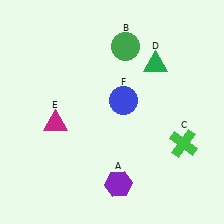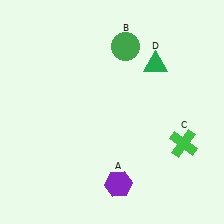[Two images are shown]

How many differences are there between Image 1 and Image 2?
There are 2 differences between the two images.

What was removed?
The blue circle (F), the magenta triangle (E) were removed in Image 2.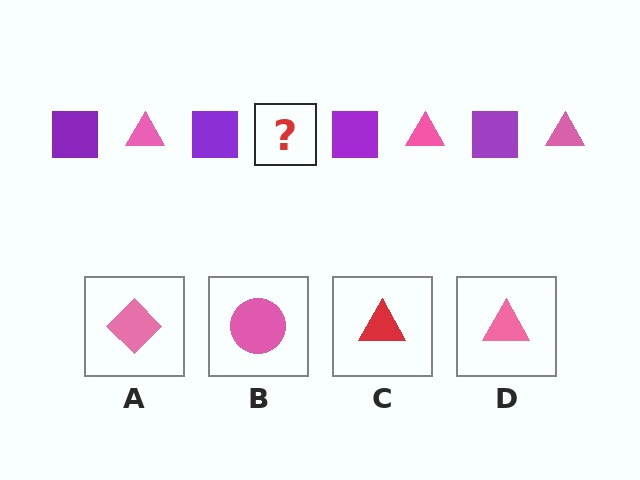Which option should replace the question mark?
Option D.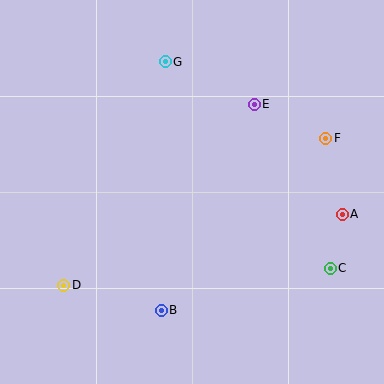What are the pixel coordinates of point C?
Point C is at (330, 268).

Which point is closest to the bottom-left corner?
Point D is closest to the bottom-left corner.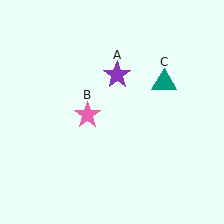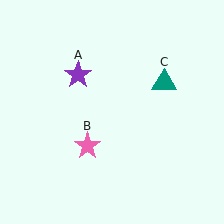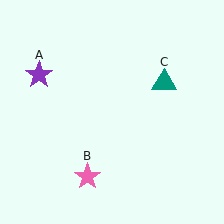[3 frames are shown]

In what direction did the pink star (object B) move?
The pink star (object B) moved down.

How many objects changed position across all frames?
2 objects changed position: purple star (object A), pink star (object B).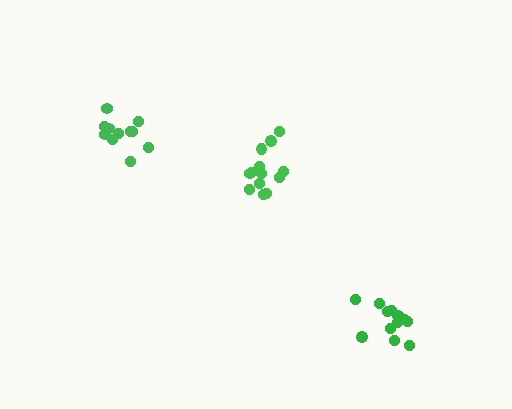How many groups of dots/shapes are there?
There are 3 groups.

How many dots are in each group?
Group 1: 13 dots, Group 2: 12 dots, Group 3: 11 dots (36 total).